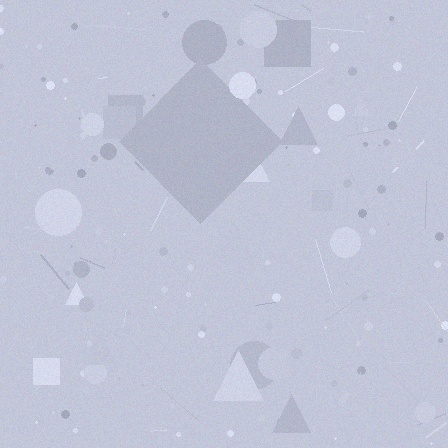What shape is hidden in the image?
A diamond is hidden in the image.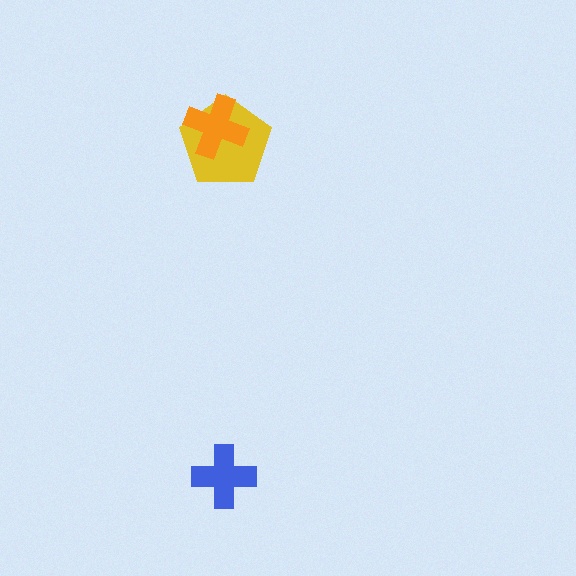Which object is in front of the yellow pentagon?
The orange cross is in front of the yellow pentagon.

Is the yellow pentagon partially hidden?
Yes, it is partially covered by another shape.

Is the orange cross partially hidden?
No, no other shape covers it.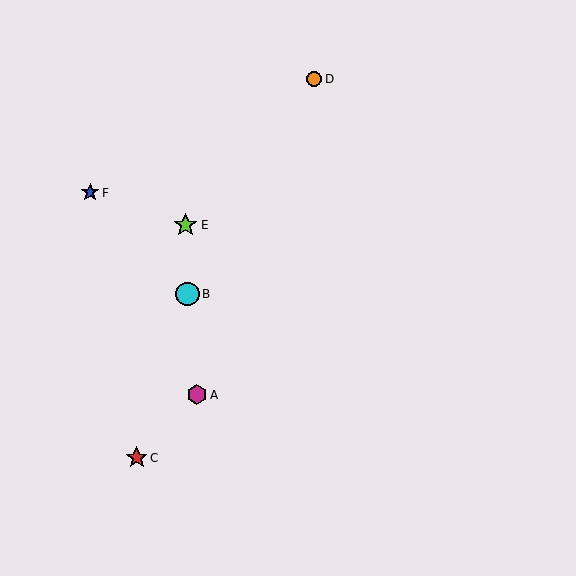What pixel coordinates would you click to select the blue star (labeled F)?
Click at (90, 193) to select the blue star F.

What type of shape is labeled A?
Shape A is a magenta hexagon.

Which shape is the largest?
The lime star (labeled E) is the largest.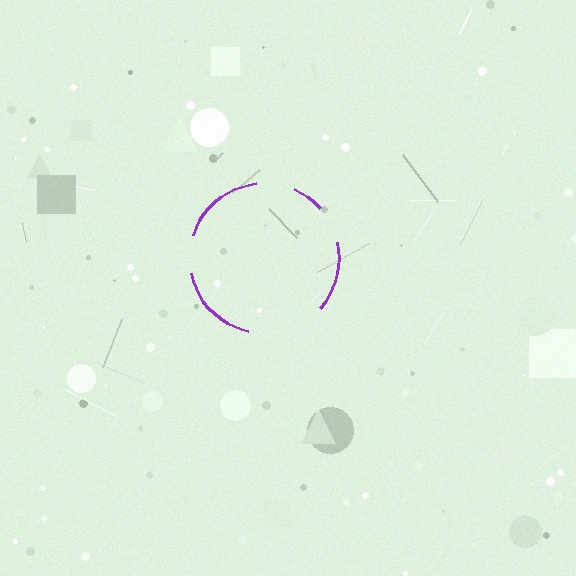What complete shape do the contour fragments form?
The contour fragments form a circle.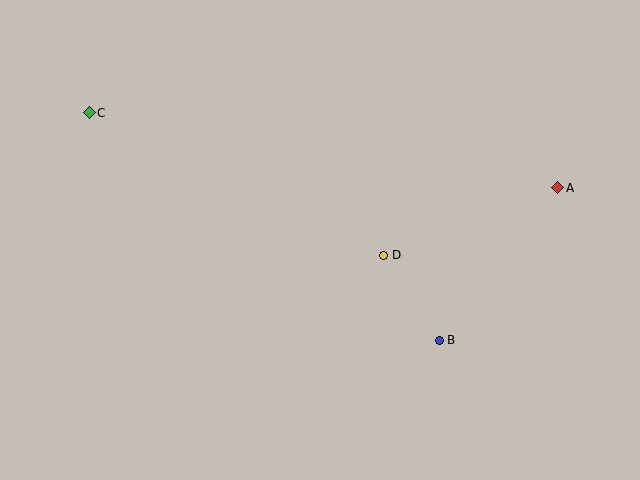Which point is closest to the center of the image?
Point D at (384, 255) is closest to the center.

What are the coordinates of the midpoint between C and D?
The midpoint between C and D is at (237, 184).